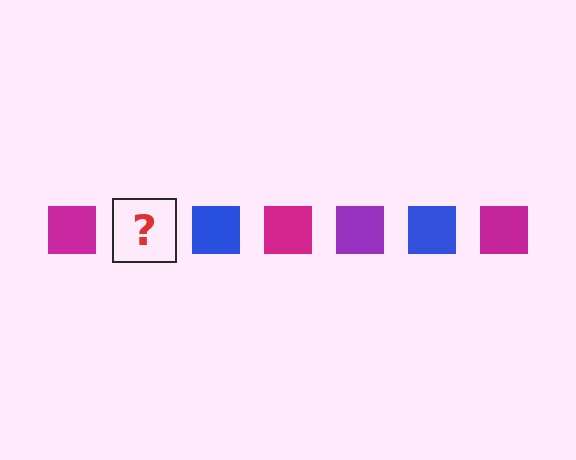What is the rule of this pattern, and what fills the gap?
The rule is that the pattern cycles through magenta, purple, blue squares. The gap should be filled with a purple square.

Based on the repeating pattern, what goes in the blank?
The blank should be a purple square.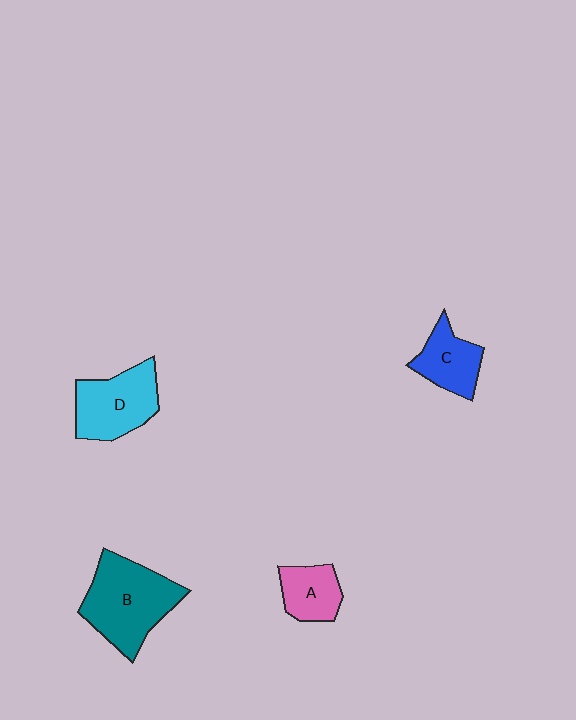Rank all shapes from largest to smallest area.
From largest to smallest: B (teal), D (cyan), C (blue), A (pink).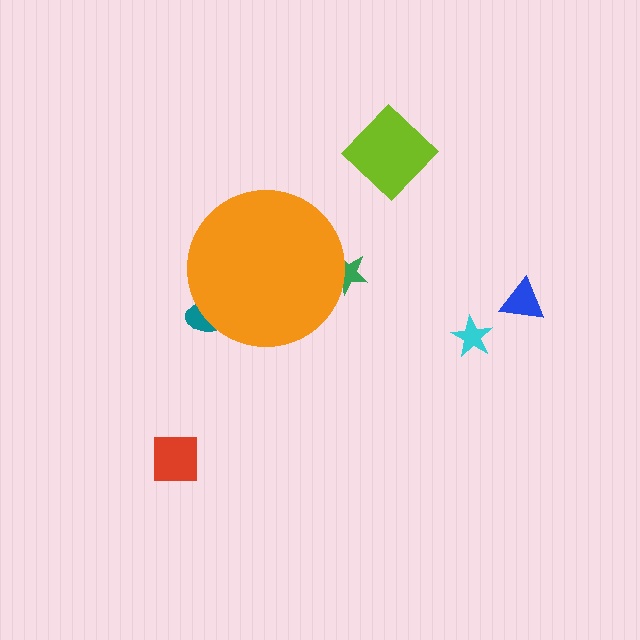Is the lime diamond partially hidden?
No, the lime diamond is fully visible.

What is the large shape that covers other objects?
An orange circle.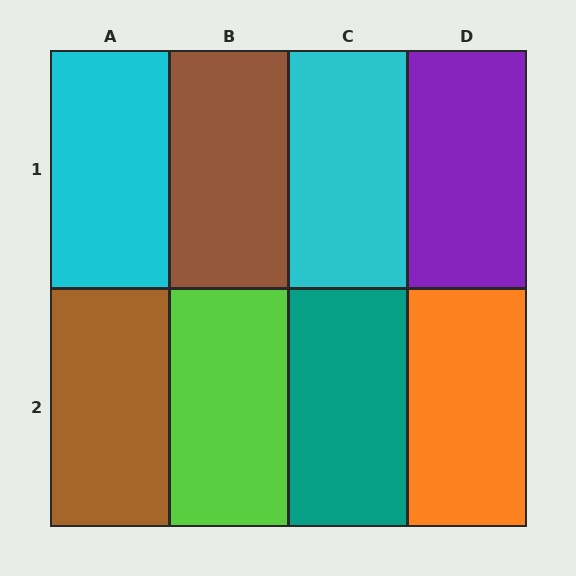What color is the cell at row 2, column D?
Orange.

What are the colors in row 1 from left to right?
Cyan, brown, cyan, purple.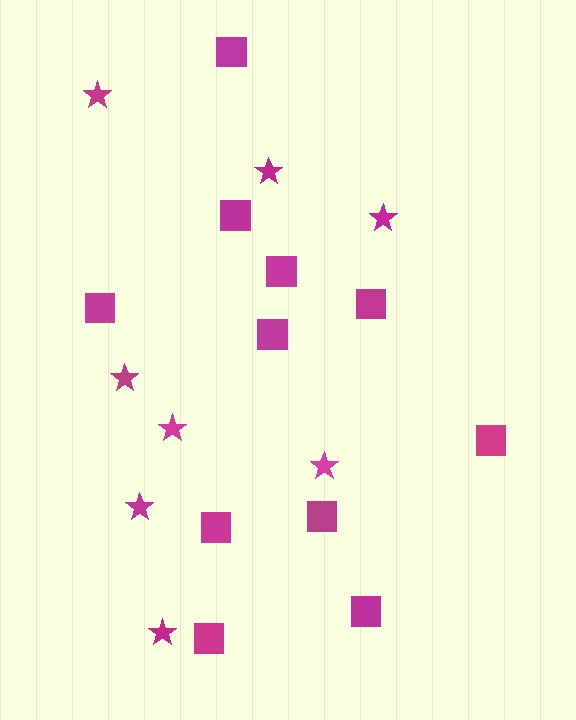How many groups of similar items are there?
There are 2 groups: one group of stars (8) and one group of squares (11).